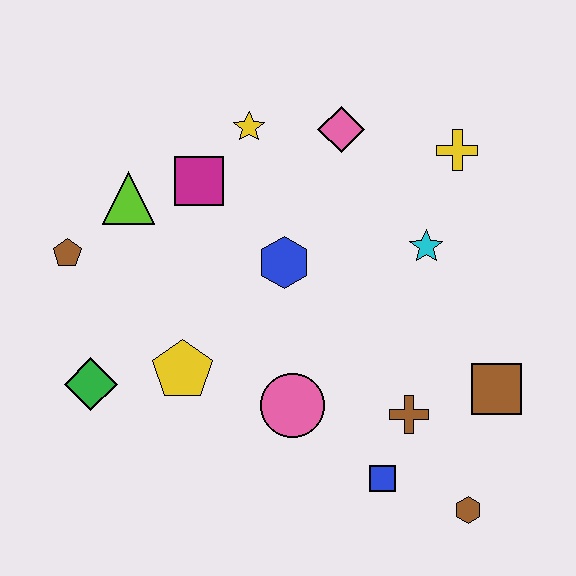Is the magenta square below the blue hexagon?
No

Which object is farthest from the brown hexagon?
The brown pentagon is farthest from the brown hexagon.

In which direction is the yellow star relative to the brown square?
The yellow star is above the brown square.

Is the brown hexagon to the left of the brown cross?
No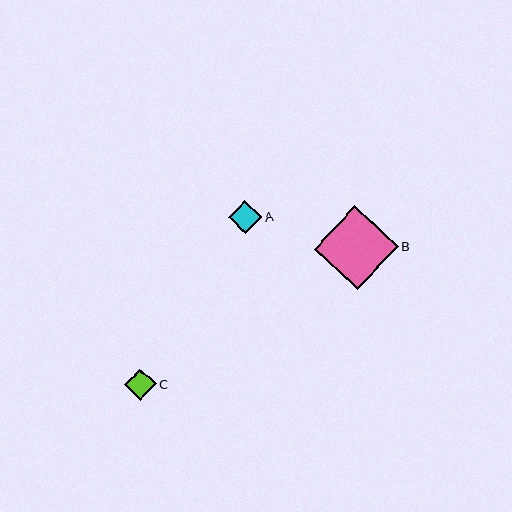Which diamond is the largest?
Diamond B is the largest with a size of approximately 84 pixels.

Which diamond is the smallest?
Diamond C is the smallest with a size of approximately 32 pixels.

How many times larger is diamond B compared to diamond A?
Diamond B is approximately 2.6 times the size of diamond A.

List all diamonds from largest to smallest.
From largest to smallest: B, A, C.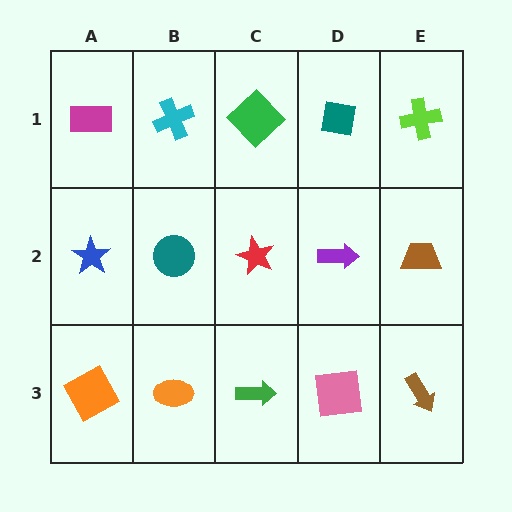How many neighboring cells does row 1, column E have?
2.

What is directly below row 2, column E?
A brown arrow.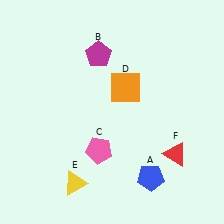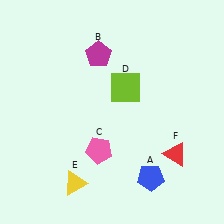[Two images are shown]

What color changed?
The square (D) changed from orange in Image 1 to lime in Image 2.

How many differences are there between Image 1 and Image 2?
There is 1 difference between the two images.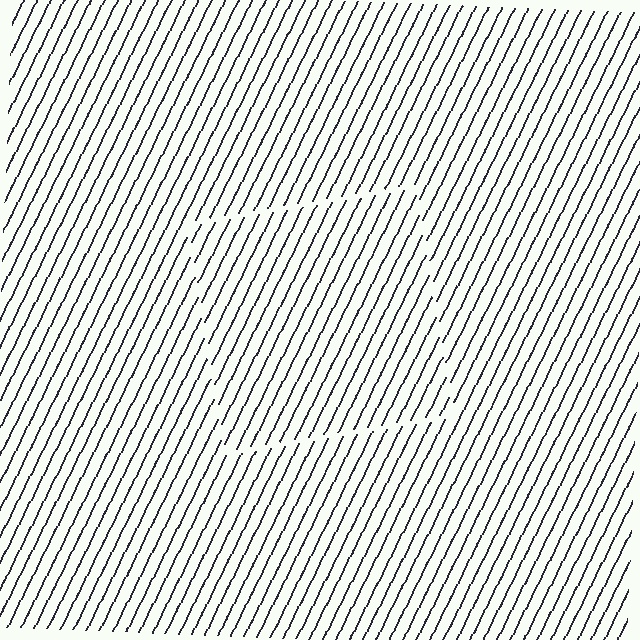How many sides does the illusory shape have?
4 sides — the line-ends trace a square.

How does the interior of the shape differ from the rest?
The interior of the shape contains the same grating, shifted by half a period — the contour is defined by the phase discontinuity where line-ends from the inner and outer gratings abut.